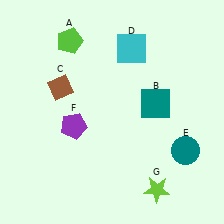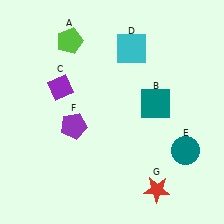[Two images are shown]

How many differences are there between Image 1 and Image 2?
There are 2 differences between the two images.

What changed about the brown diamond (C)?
In Image 1, C is brown. In Image 2, it changed to purple.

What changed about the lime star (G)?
In Image 1, G is lime. In Image 2, it changed to red.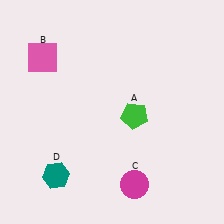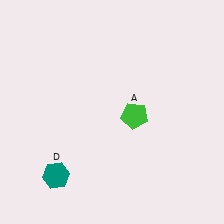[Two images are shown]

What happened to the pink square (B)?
The pink square (B) was removed in Image 2. It was in the top-left area of Image 1.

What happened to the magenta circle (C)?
The magenta circle (C) was removed in Image 2. It was in the bottom-right area of Image 1.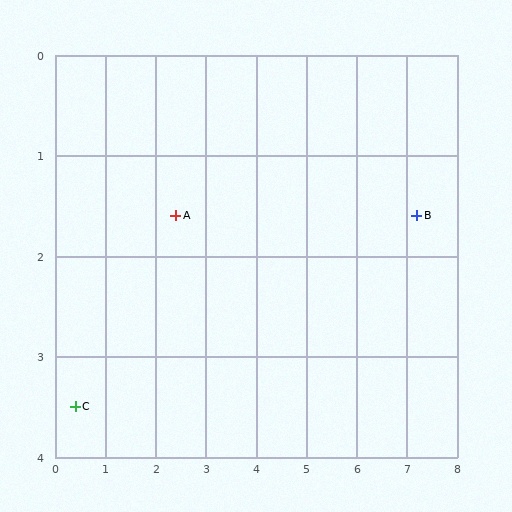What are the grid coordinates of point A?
Point A is at approximately (2.4, 1.6).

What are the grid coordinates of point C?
Point C is at approximately (0.4, 3.5).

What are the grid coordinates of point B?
Point B is at approximately (7.2, 1.6).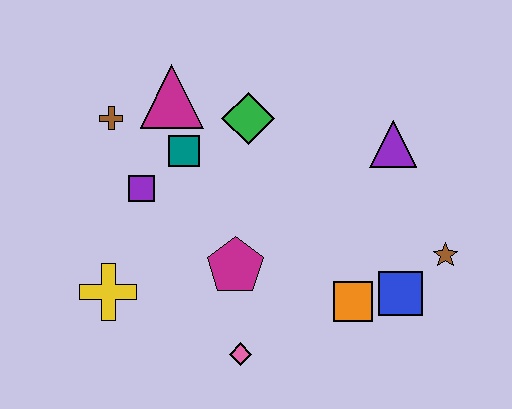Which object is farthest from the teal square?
The brown star is farthest from the teal square.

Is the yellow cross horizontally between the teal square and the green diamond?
No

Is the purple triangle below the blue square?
No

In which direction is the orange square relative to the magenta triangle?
The orange square is below the magenta triangle.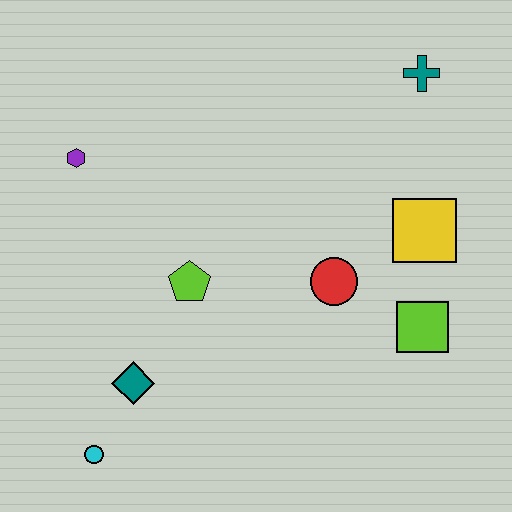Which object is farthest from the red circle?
The cyan circle is farthest from the red circle.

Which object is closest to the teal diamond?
The cyan circle is closest to the teal diamond.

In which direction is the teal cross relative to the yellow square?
The teal cross is above the yellow square.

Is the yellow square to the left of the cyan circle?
No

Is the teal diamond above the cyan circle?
Yes